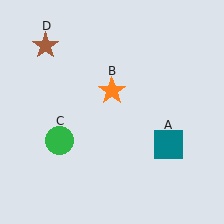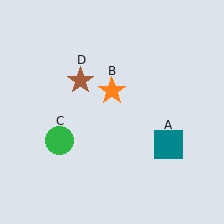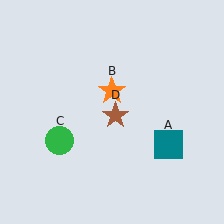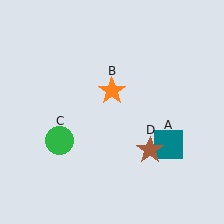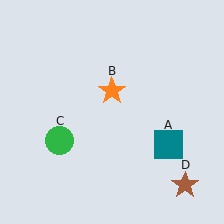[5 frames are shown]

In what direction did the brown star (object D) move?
The brown star (object D) moved down and to the right.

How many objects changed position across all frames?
1 object changed position: brown star (object D).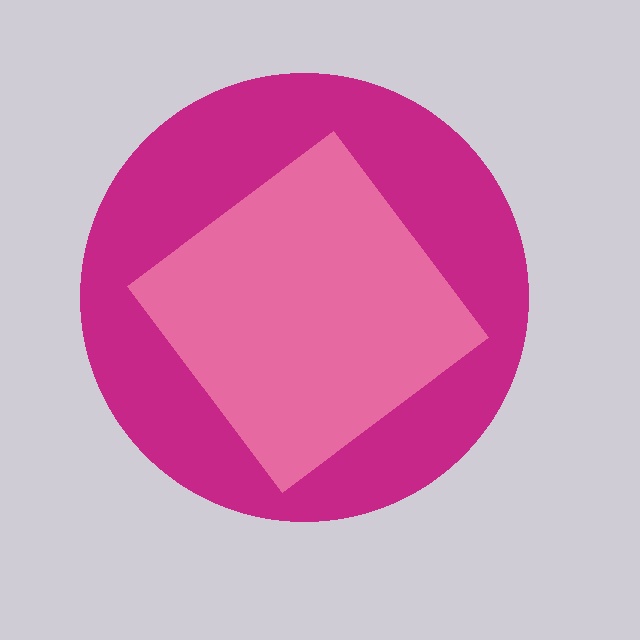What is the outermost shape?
The magenta circle.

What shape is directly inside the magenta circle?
The pink diamond.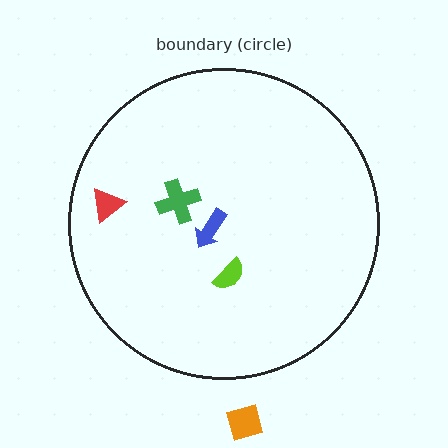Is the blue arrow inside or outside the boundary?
Inside.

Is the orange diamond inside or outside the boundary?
Outside.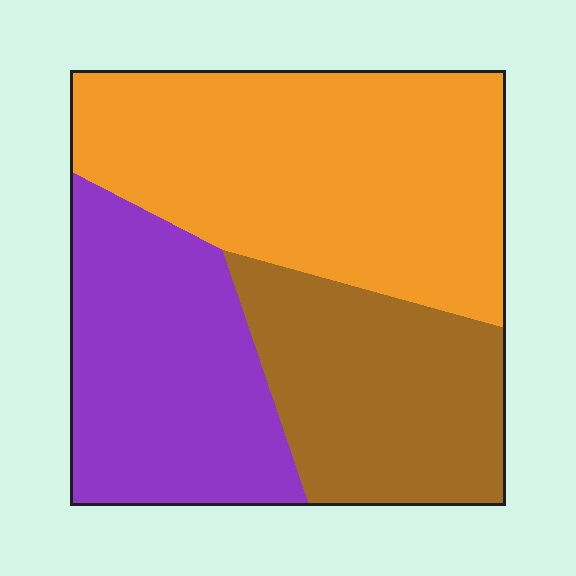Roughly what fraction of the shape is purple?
Purple takes up about one third (1/3) of the shape.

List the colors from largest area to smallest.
From largest to smallest: orange, purple, brown.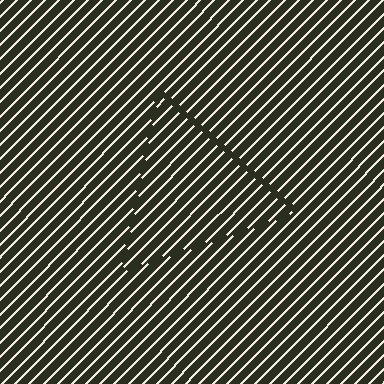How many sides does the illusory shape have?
3 sides — the line-ends trace a triangle.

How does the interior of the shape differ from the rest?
The interior of the shape contains the same grating, shifted by half a period — the contour is defined by the phase discontinuity where line-ends from the inner and outer gratings abut.